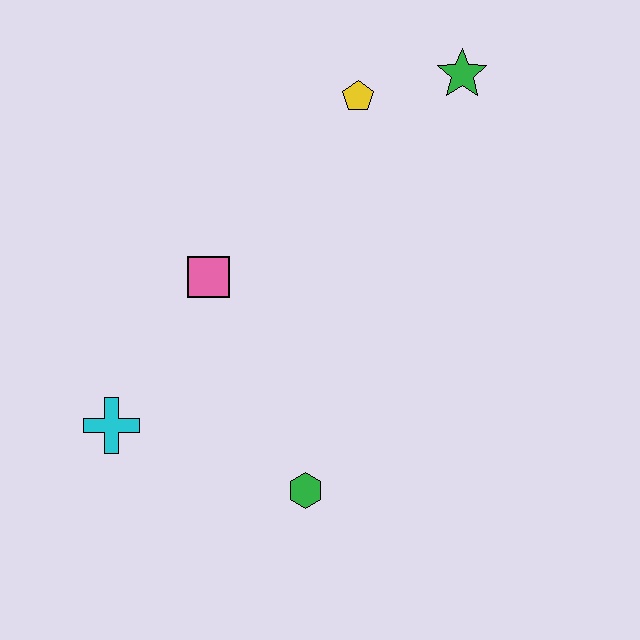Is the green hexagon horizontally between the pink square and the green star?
Yes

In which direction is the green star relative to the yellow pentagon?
The green star is to the right of the yellow pentagon.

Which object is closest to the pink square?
The cyan cross is closest to the pink square.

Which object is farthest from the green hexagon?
The green star is farthest from the green hexagon.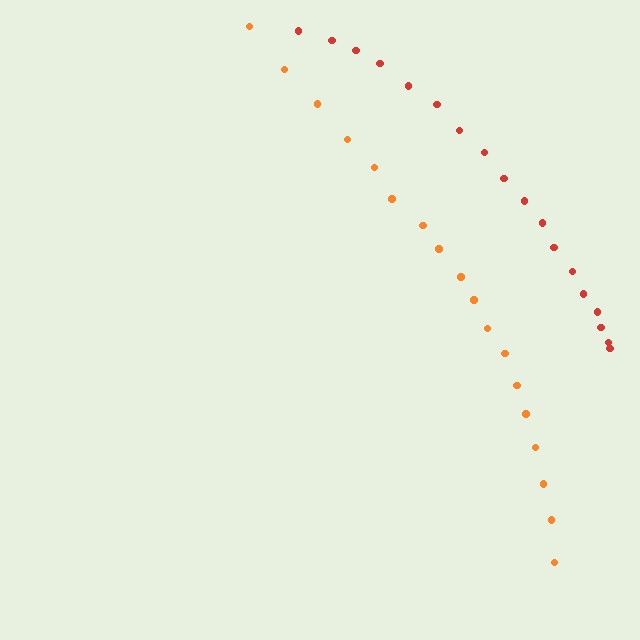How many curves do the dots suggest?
There are 2 distinct paths.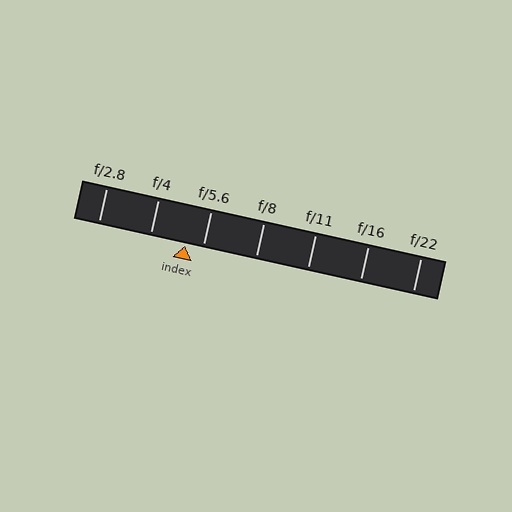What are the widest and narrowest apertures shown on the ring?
The widest aperture shown is f/2.8 and the narrowest is f/22.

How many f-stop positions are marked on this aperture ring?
There are 7 f-stop positions marked.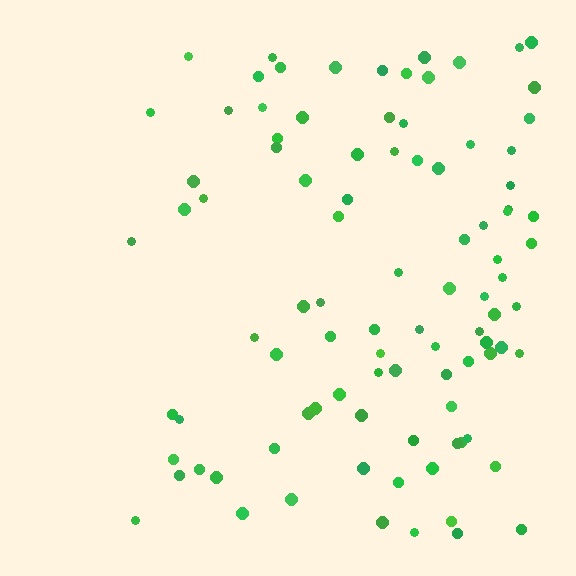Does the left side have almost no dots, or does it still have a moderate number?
Still a moderate number, just noticeably fewer than the right.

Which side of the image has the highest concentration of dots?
The right.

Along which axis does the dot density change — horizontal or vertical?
Horizontal.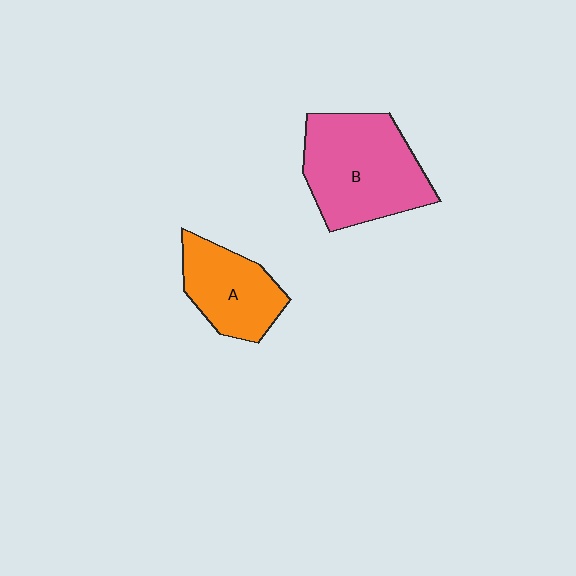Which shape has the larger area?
Shape B (pink).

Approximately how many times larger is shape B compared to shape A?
Approximately 1.6 times.